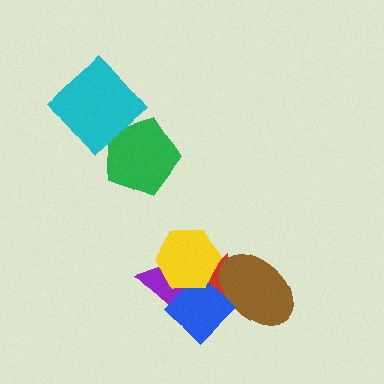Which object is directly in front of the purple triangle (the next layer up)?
The red star is directly in front of the purple triangle.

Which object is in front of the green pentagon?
The cyan diamond is in front of the green pentagon.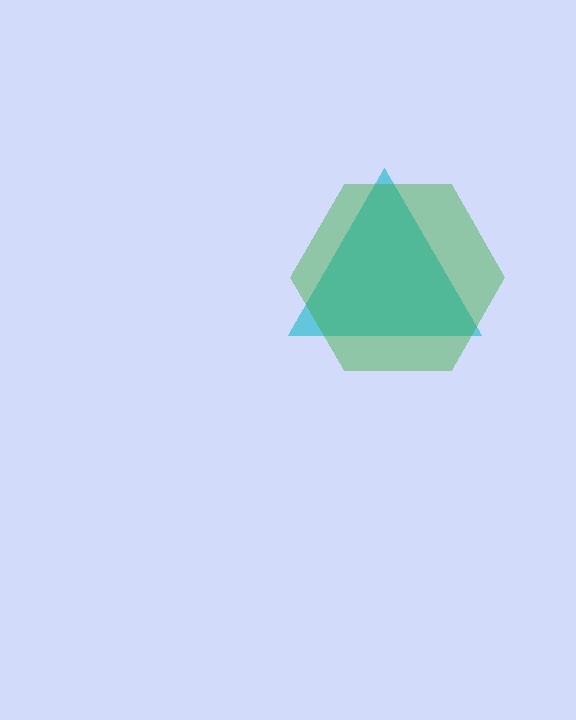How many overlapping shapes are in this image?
There are 2 overlapping shapes in the image.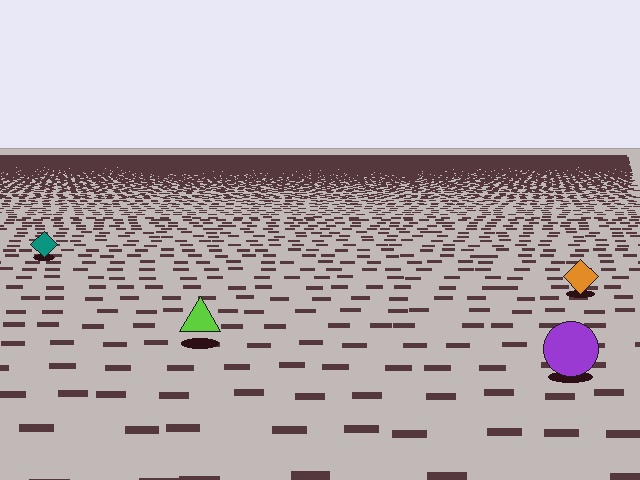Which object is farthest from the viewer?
The teal diamond is farthest from the viewer. It appears smaller and the ground texture around it is denser.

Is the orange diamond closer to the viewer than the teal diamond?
Yes. The orange diamond is closer — you can tell from the texture gradient: the ground texture is coarser near it.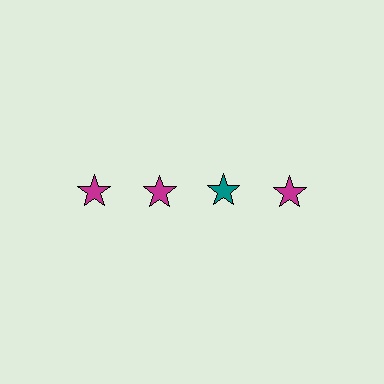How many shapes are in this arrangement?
There are 4 shapes arranged in a grid pattern.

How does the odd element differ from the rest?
It has a different color: teal instead of magenta.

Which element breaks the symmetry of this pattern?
The teal star in the top row, center column breaks the symmetry. All other shapes are magenta stars.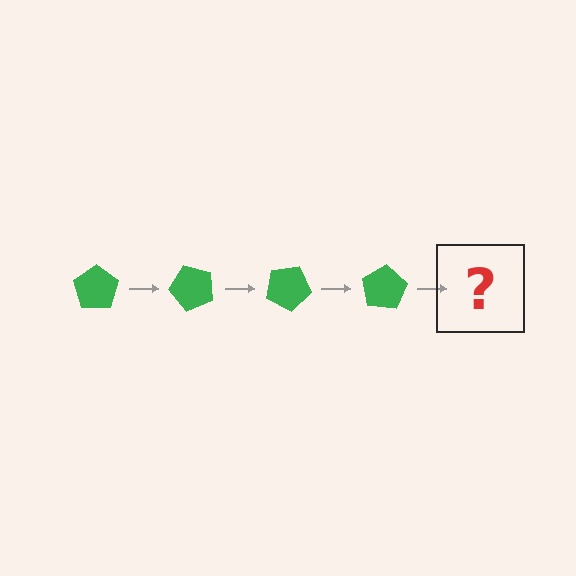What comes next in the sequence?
The next element should be a green pentagon rotated 200 degrees.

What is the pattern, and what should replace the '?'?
The pattern is that the pentagon rotates 50 degrees each step. The '?' should be a green pentagon rotated 200 degrees.